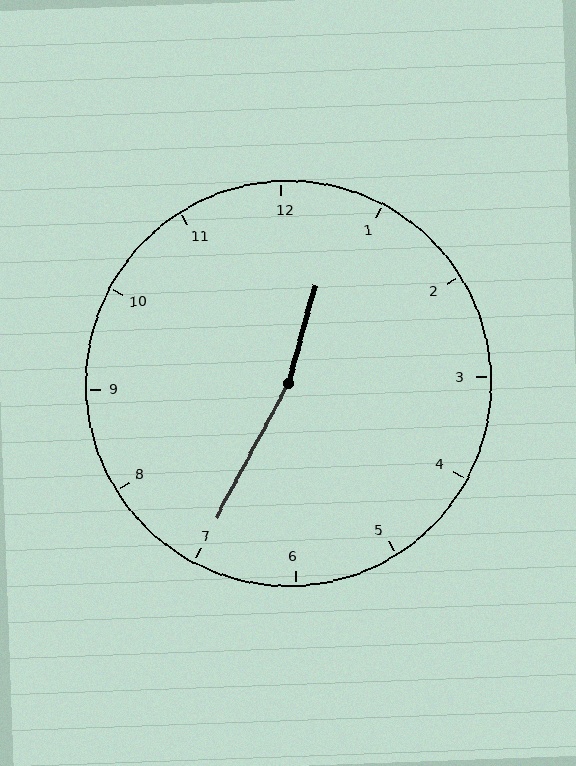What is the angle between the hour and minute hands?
Approximately 168 degrees.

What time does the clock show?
12:35.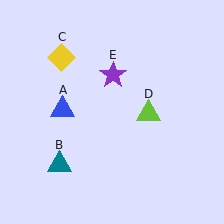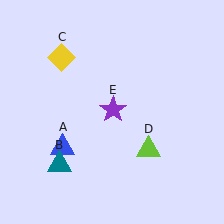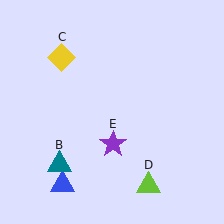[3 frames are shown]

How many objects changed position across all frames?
3 objects changed position: blue triangle (object A), lime triangle (object D), purple star (object E).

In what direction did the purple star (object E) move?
The purple star (object E) moved down.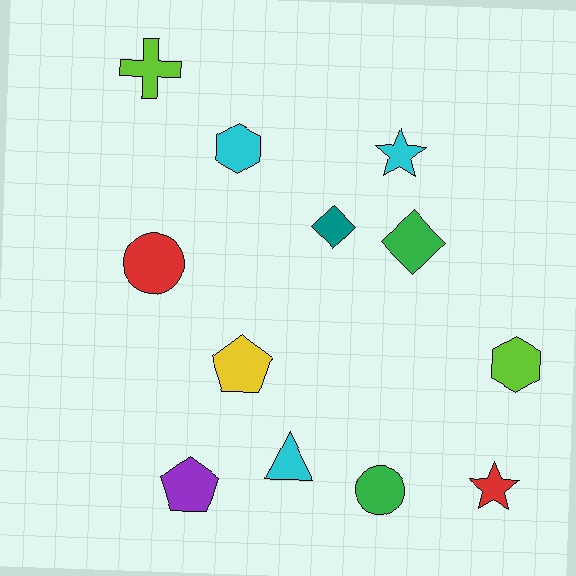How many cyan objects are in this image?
There are 3 cyan objects.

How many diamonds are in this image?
There are 2 diamonds.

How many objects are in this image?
There are 12 objects.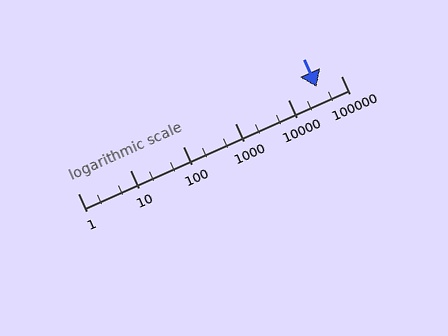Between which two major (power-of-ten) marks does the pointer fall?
The pointer is between 10000 and 100000.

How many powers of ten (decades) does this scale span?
The scale spans 5 decades, from 1 to 100000.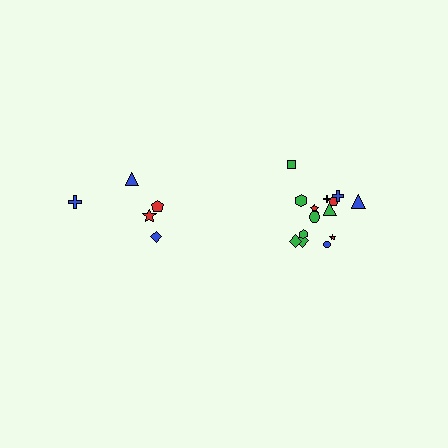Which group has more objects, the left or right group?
The right group.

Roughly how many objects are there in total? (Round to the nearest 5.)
Roughly 20 objects in total.